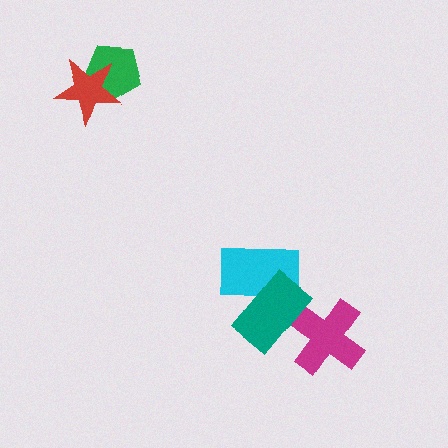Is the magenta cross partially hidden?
Yes, it is partially covered by another shape.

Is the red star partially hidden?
No, no other shape covers it.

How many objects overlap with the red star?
1 object overlaps with the red star.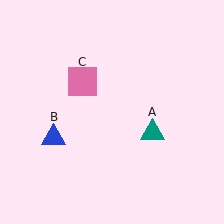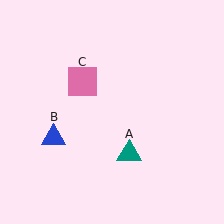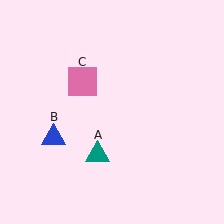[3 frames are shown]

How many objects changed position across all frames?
1 object changed position: teal triangle (object A).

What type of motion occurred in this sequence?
The teal triangle (object A) rotated clockwise around the center of the scene.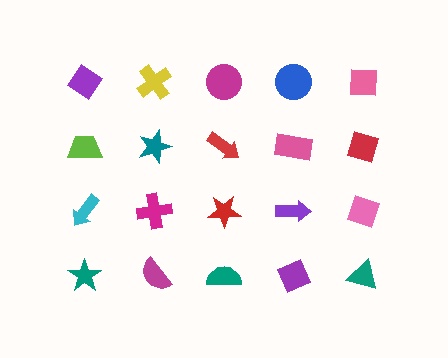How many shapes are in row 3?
5 shapes.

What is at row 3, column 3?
A red star.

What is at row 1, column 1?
A purple diamond.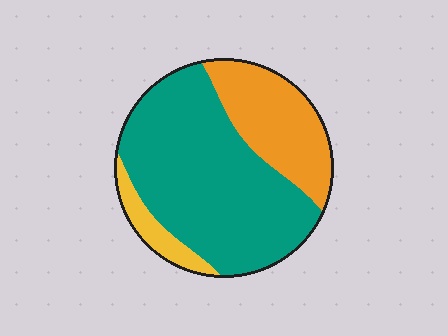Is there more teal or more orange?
Teal.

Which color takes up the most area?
Teal, at roughly 65%.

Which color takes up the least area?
Yellow, at roughly 10%.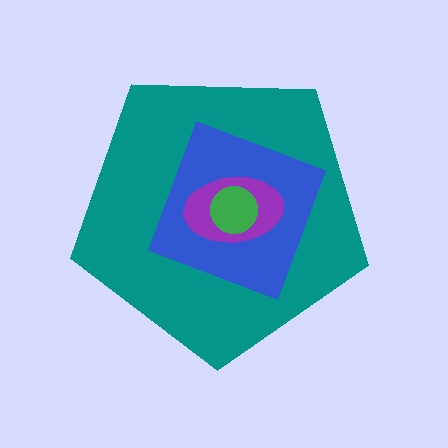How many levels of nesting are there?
4.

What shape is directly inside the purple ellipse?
The green circle.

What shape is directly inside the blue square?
The purple ellipse.